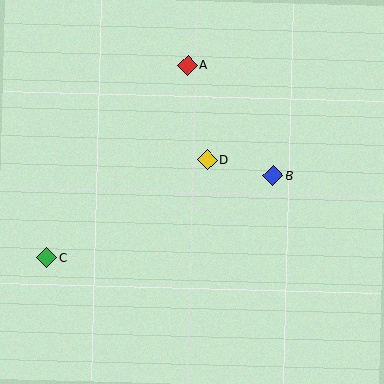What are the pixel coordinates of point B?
Point B is at (273, 175).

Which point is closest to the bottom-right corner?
Point B is closest to the bottom-right corner.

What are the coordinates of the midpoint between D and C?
The midpoint between D and C is at (127, 208).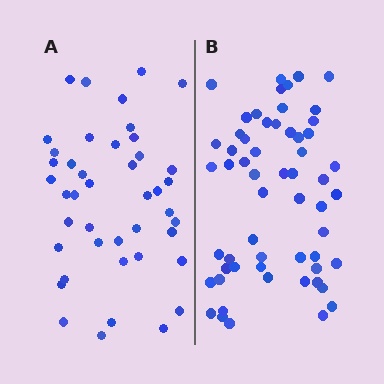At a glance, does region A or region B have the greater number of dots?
Region B (the right region) has more dots.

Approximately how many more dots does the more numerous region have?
Region B has approximately 15 more dots than region A.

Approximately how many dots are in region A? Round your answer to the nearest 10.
About 40 dots. (The exact count is 43, which rounds to 40.)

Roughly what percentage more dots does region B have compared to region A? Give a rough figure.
About 35% more.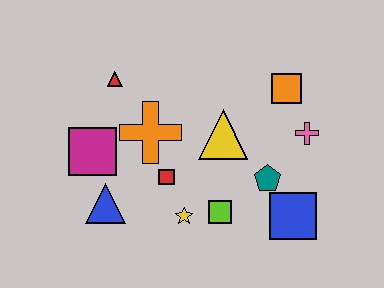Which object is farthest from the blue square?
The red triangle is farthest from the blue square.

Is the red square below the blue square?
No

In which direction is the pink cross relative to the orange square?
The pink cross is below the orange square.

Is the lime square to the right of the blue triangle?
Yes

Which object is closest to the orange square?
The pink cross is closest to the orange square.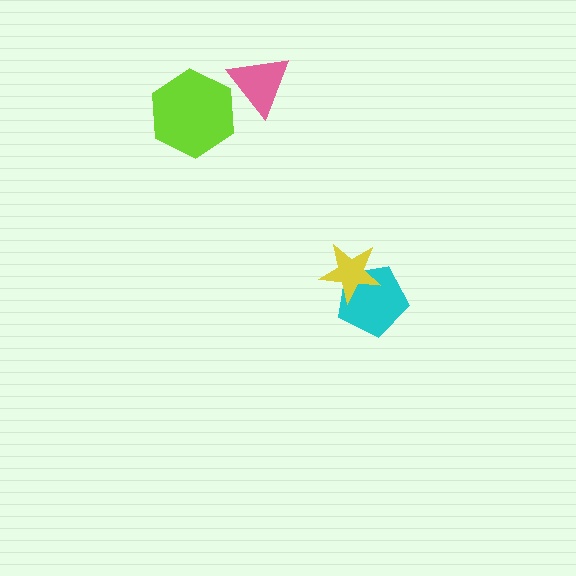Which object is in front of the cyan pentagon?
The yellow star is in front of the cyan pentagon.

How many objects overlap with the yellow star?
1 object overlaps with the yellow star.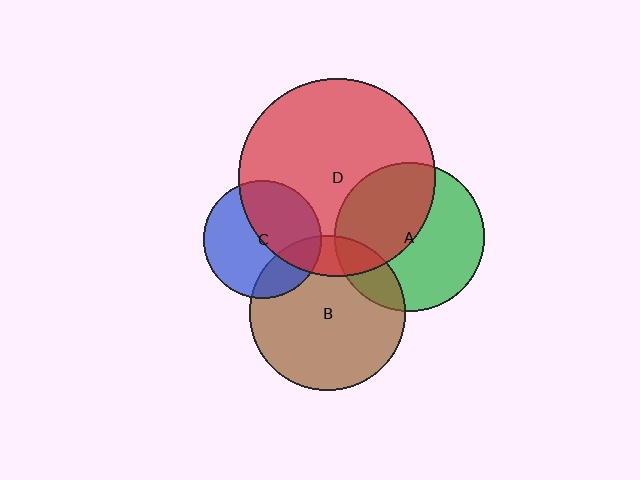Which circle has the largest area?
Circle D (red).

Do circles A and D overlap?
Yes.